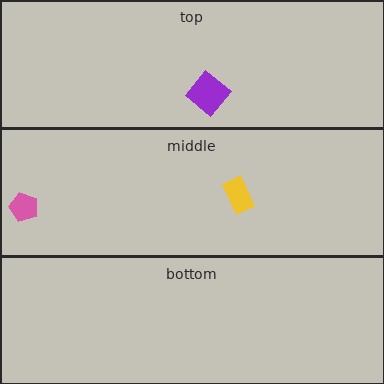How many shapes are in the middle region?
2.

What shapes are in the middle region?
The yellow rectangle, the pink pentagon.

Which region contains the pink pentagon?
The middle region.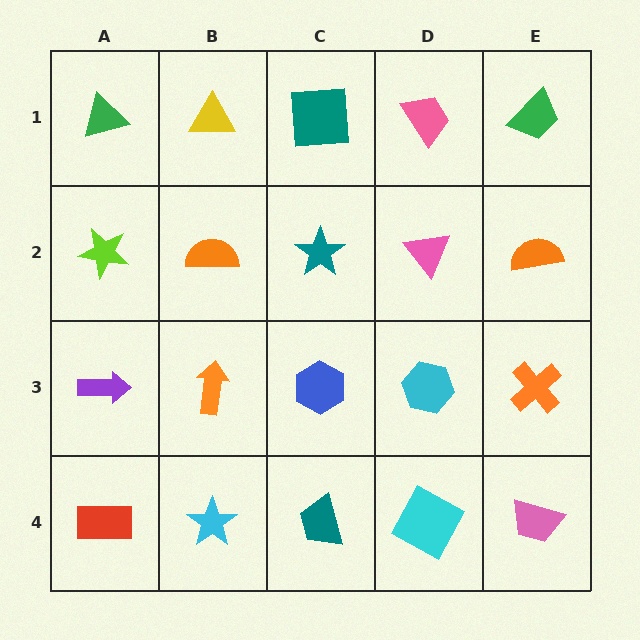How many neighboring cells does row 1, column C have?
3.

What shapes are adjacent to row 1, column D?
A pink triangle (row 2, column D), a teal square (row 1, column C), a green trapezoid (row 1, column E).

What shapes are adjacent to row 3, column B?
An orange semicircle (row 2, column B), a cyan star (row 4, column B), a purple arrow (row 3, column A), a blue hexagon (row 3, column C).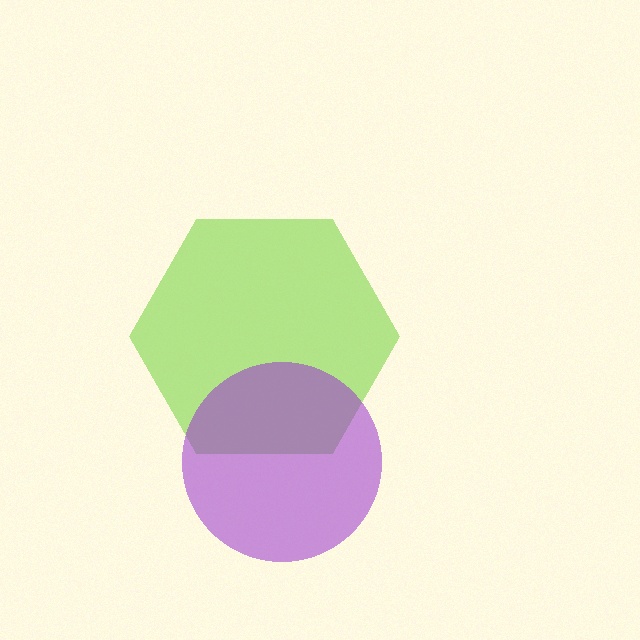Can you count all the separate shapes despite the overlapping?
Yes, there are 2 separate shapes.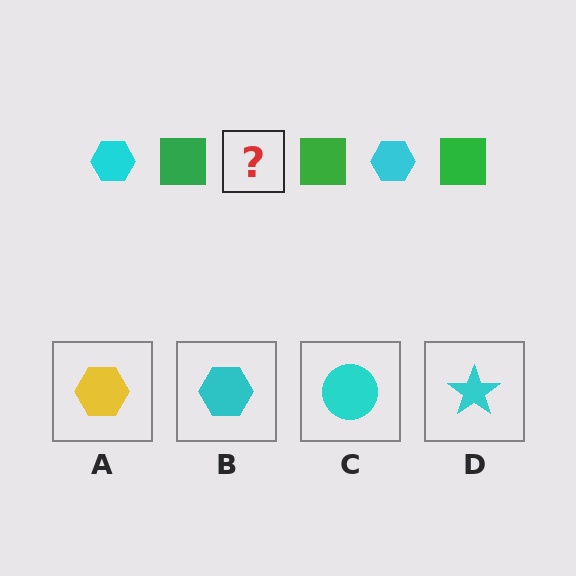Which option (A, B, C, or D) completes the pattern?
B.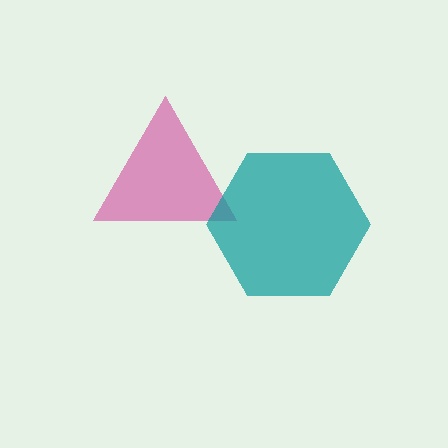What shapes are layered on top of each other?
The layered shapes are: a magenta triangle, a teal hexagon.